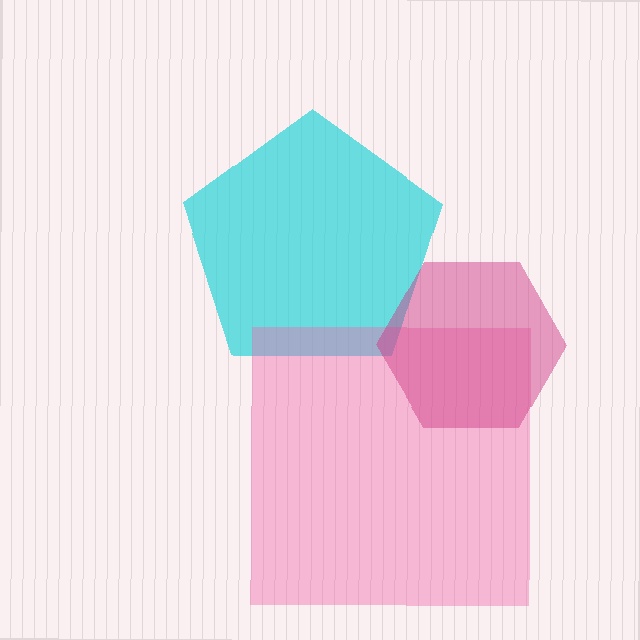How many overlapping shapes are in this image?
There are 3 overlapping shapes in the image.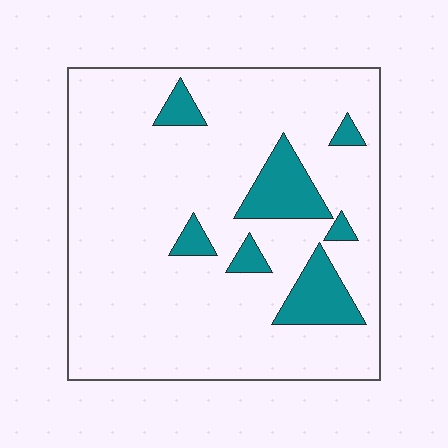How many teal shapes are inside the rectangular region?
7.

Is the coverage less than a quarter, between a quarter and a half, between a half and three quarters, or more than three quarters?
Less than a quarter.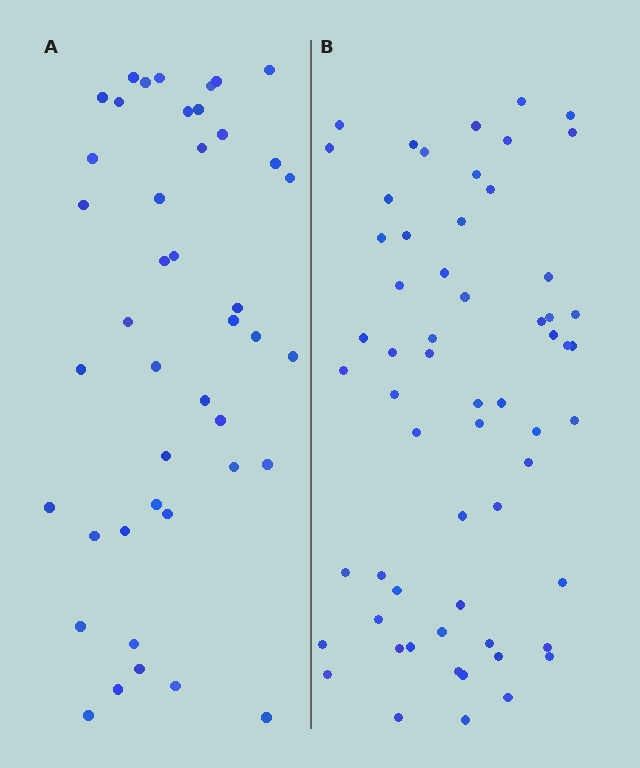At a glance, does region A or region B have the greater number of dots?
Region B (the right region) has more dots.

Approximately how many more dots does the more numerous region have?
Region B has approximately 15 more dots than region A.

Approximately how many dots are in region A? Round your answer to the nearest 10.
About 40 dots. (The exact count is 43, which rounds to 40.)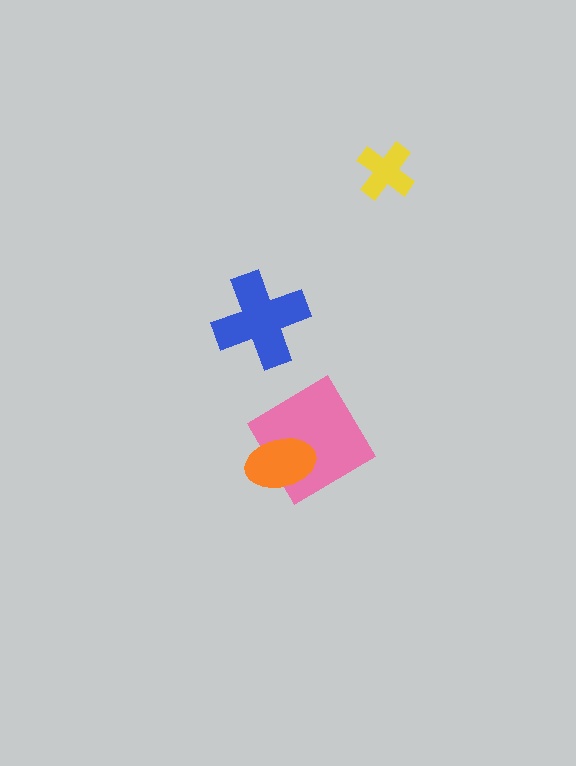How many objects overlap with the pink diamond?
1 object overlaps with the pink diamond.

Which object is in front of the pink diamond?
The orange ellipse is in front of the pink diamond.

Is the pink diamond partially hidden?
Yes, it is partially covered by another shape.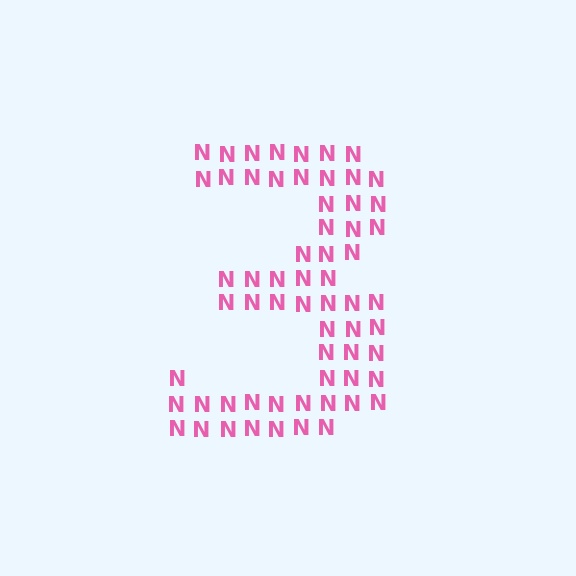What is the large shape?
The large shape is the digit 3.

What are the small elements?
The small elements are letter N's.